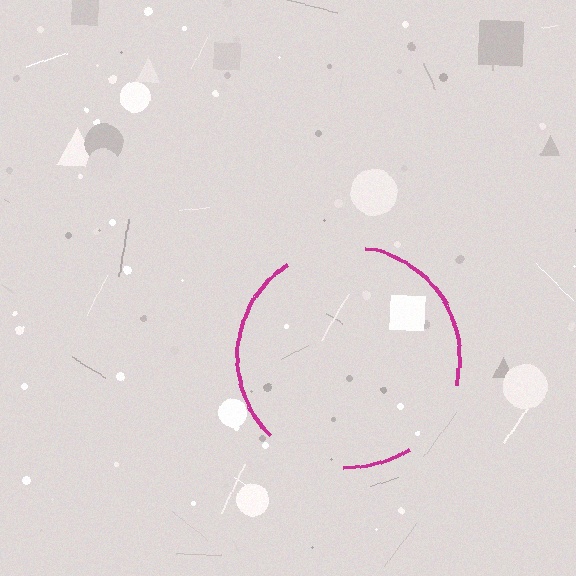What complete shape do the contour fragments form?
The contour fragments form a circle.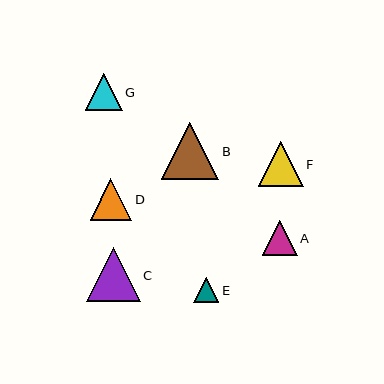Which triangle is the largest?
Triangle B is the largest with a size of approximately 57 pixels.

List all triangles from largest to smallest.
From largest to smallest: B, C, F, D, G, A, E.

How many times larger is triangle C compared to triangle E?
Triangle C is approximately 2.1 times the size of triangle E.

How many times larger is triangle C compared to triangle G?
Triangle C is approximately 1.5 times the size of triangle G.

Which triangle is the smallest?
Triangle E is the smallest with a size of approximately 25 pixels.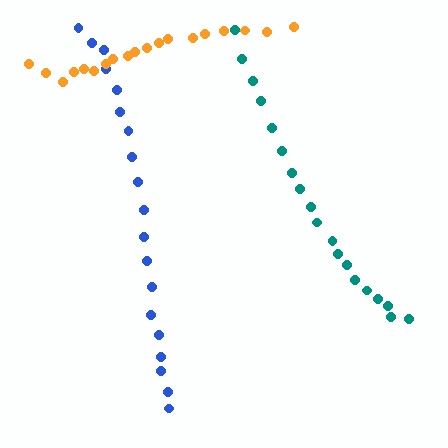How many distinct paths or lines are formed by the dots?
There are 3 distinct paths.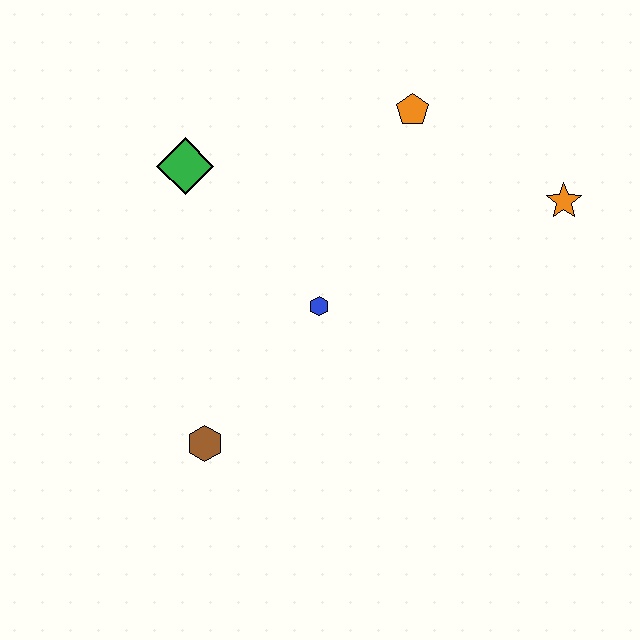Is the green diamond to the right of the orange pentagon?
No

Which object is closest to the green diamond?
The blue hexagon is closest to the green diamond.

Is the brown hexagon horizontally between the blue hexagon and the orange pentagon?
No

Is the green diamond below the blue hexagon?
No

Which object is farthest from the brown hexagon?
The orange star is farthest from the brown hexagon.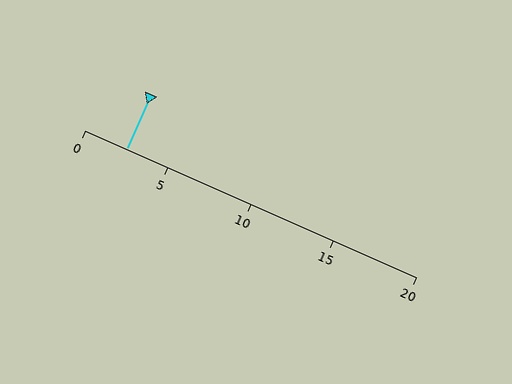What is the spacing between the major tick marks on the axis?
The major ticks are spaced 5 apart.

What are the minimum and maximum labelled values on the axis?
The axis runs from 0 to 20.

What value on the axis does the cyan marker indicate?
The marker indicates approximately 2.5.